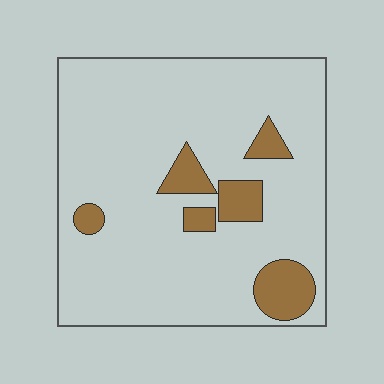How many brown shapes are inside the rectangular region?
6.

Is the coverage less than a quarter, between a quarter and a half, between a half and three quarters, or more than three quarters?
Less than a quarter.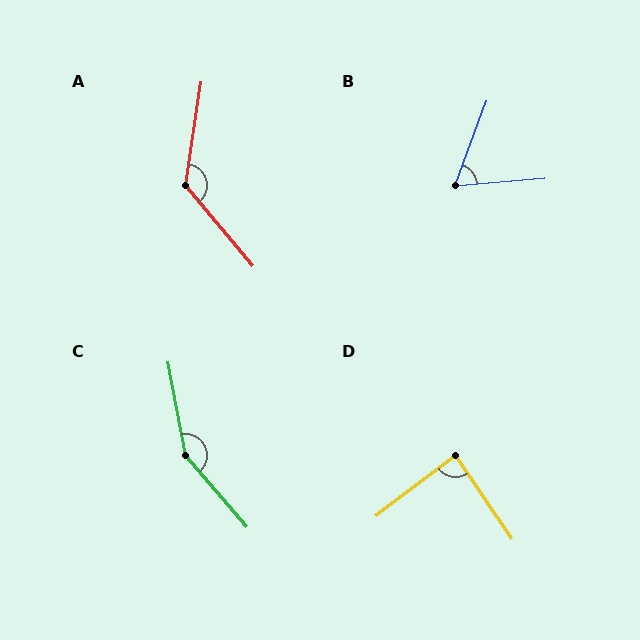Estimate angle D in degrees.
Approximately 87 degrees.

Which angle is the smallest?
B, at approximately 65 degrees.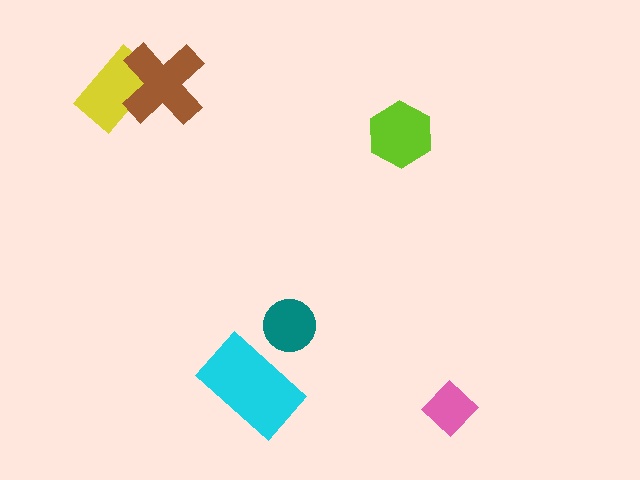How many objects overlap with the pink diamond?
0 objects overlap with the pink diamond.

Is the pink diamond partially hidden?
No, no other shape covers it.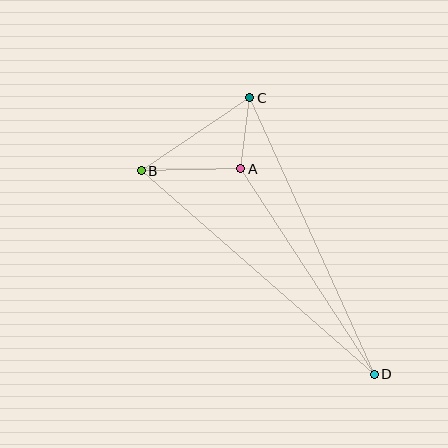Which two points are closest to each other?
Points A and C are closest to each other.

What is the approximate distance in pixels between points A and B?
The distance between A and B is approximately 99 pixels.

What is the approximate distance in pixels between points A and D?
The distance between A and D is approximately 245 pixels.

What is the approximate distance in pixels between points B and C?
The distance between B and C is approximately 131 pixels.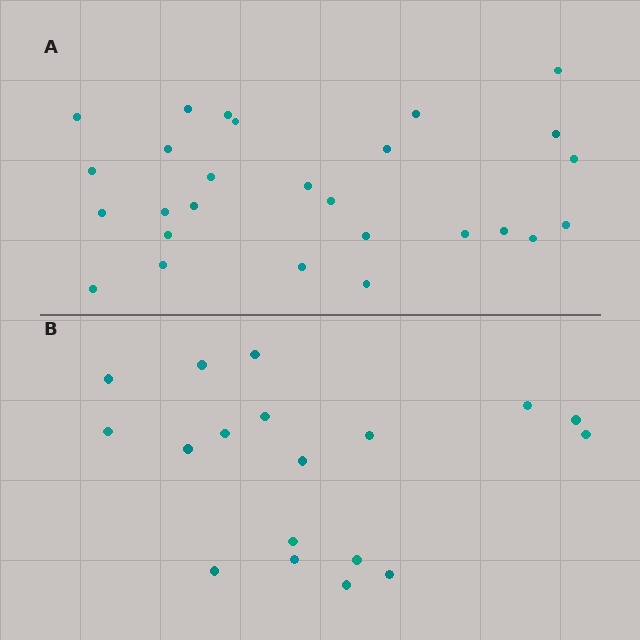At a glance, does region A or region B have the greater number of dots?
Region A (the top region) has more dots.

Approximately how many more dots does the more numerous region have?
Region A has roughly 8 or so more dots than region B.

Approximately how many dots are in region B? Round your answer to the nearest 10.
About 20 dots. (The exact count is 18, which rounds to 20.)